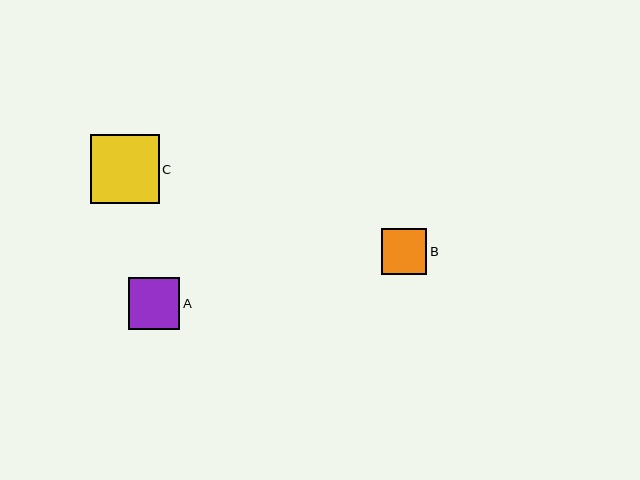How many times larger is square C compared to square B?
Square C is approximately 1.5 times the size of square B.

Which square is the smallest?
Square B is the smallest with a size of approximately 46 pixels.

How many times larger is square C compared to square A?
Square C is approximately 1.3 times the size of square A.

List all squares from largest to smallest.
From largest to smallest: C, A, B.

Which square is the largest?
Square C is the largest with a size of approximately 69 pixels.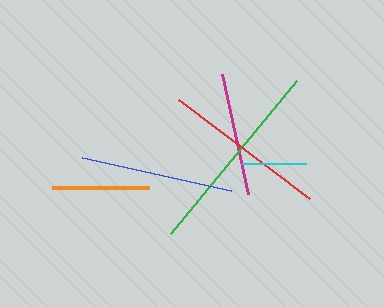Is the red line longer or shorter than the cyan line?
The red line is longer than the cyan line.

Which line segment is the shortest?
The cyan line is the shortest at approximately 64 pixels.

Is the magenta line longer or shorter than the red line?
The red line is longer than the magenta line.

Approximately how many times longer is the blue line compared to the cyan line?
The blue line is approximately 2.4 times the length of the cyan line.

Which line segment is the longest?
The green line is the longest at approximately 198 pixels.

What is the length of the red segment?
The red segment is approximately 164 pixels long.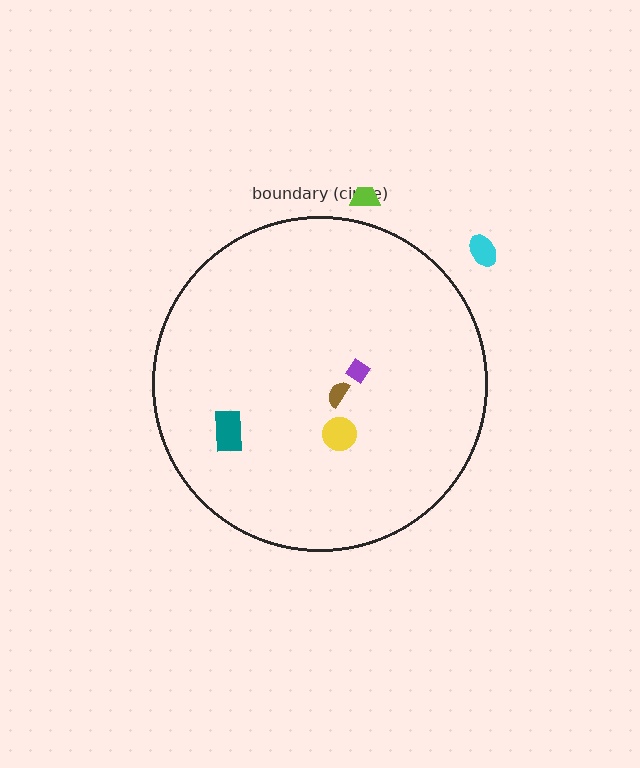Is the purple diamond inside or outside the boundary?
Inside.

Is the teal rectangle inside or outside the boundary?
Inside.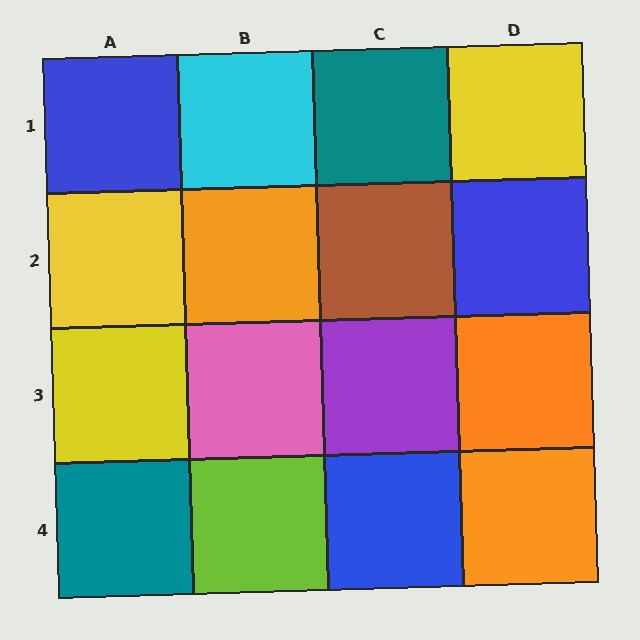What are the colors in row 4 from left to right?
Teal, lime, blue, orange.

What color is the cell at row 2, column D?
Blue.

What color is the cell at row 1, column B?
Cyan.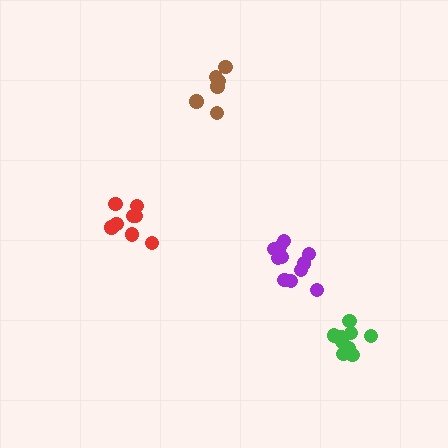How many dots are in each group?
Group 1: 8 dots, Group 2: 11 dots, Group 3: 6 dots, Group 4: 9 dots (34 total).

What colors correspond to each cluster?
The clusters are colored: red, purple, brown, green.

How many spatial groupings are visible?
There are 4 spatial groupings.